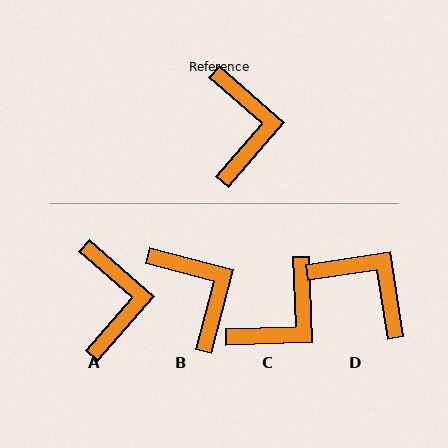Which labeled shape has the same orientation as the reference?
A.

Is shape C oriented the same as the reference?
No, it is off by about 47 degrees.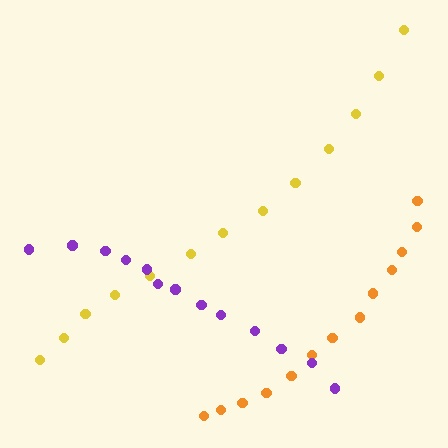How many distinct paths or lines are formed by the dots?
There are 3 distinct paths.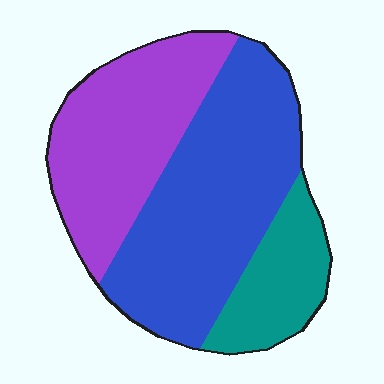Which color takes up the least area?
Teal, at roughly 15%.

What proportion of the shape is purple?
Purple covers about 35% of the shape.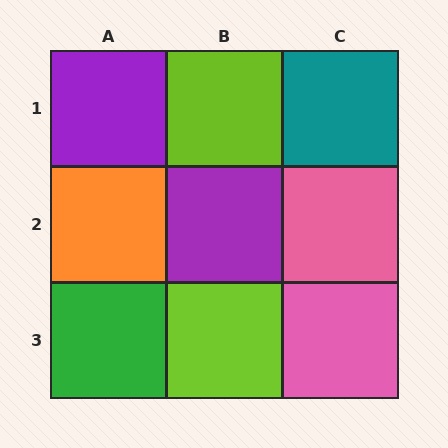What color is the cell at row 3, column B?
Lime.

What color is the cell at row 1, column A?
Purple.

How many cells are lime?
2 cells are lime.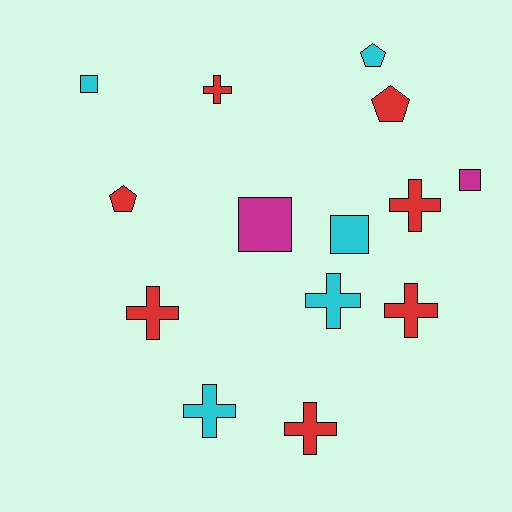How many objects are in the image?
There are 14 objects.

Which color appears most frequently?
Red, with 7 objects.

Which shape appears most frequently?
Cross, with 7 objects.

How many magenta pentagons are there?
There are no magenta pentagons.